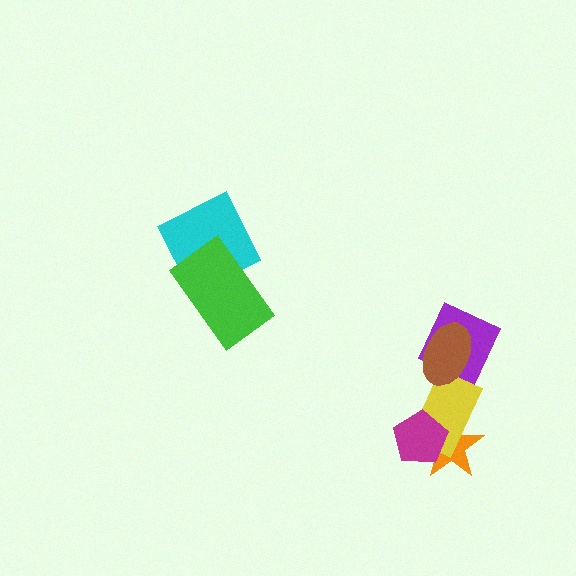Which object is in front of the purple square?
The brown ellipse is in front of the purple square.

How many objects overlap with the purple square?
1 object overlaps with the purple square.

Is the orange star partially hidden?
Yes, it is partially covered by another shape.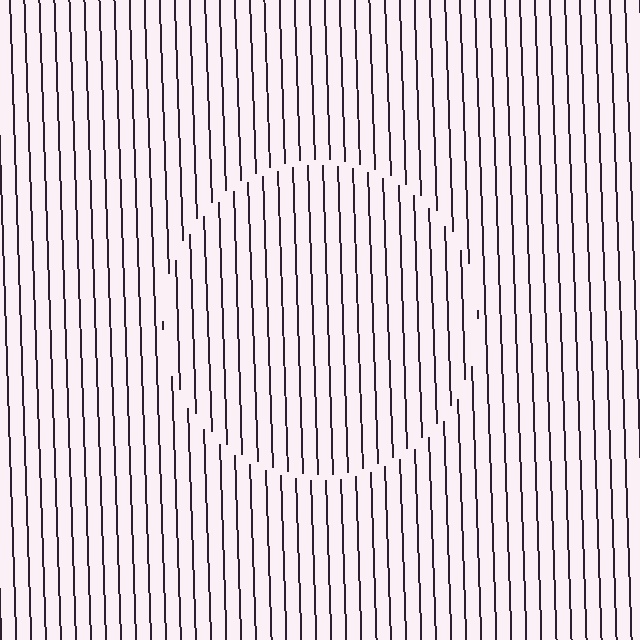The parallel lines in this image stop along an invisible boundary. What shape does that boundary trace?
An illusory circle. The interior of the shape contains the same grating, shifted by half a period — the contour is defined by the phase discontinuity where line-ends from the inner and outer gratings abut.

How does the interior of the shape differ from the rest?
The interior of the shape contains the same grating, shifted by half a period — the contour is defined by the phase discontinuity where line-ends from the inner and outer gratings abut.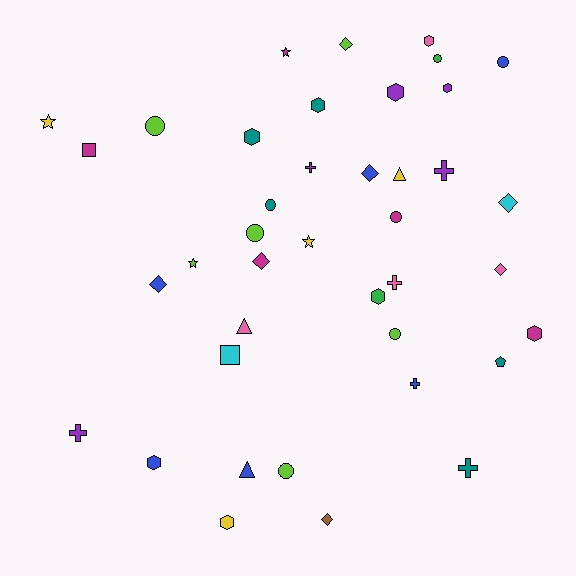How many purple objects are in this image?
There are 5 purple objects.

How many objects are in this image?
There are 40 objects.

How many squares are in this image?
There are 2 squares.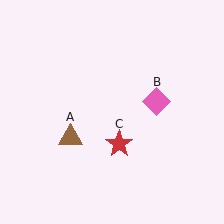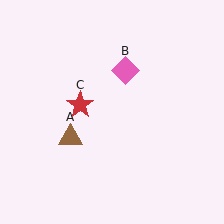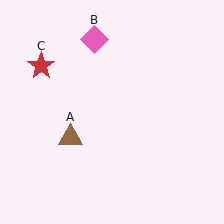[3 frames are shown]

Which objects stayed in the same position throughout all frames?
Brown triangle (object A) remained stationary.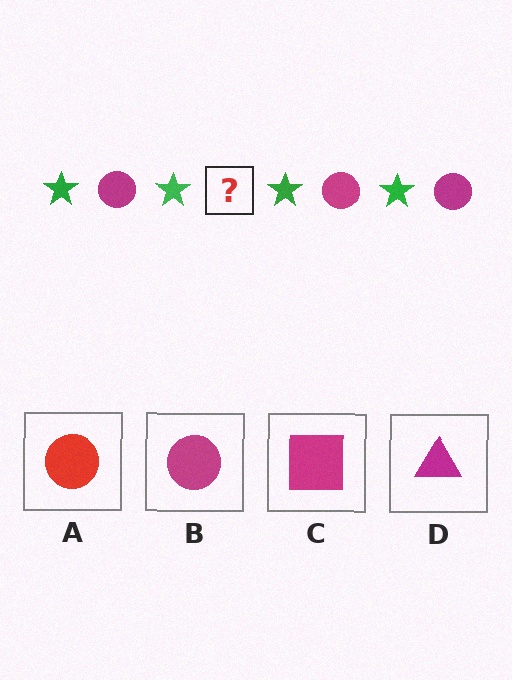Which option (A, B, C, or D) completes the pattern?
B.